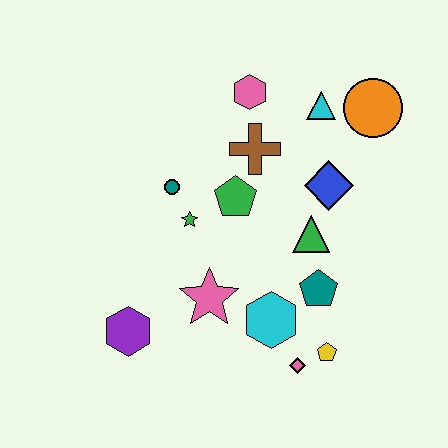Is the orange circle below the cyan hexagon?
No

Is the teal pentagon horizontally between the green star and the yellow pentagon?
Yes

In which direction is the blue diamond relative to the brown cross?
The blue diamond is to the right of the brown cross.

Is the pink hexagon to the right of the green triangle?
No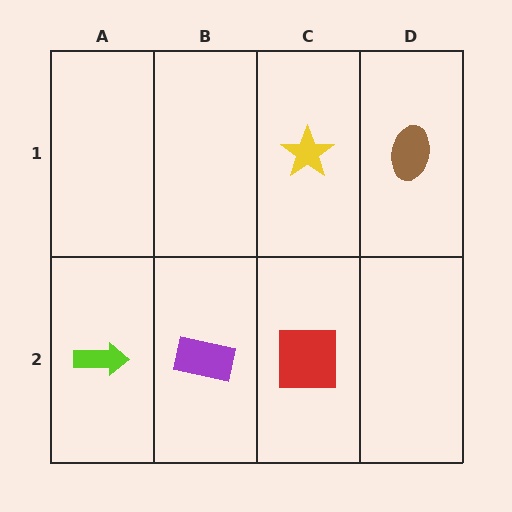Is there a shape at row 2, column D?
No, that cell is empty.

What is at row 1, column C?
A yellow star.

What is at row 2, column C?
A red square.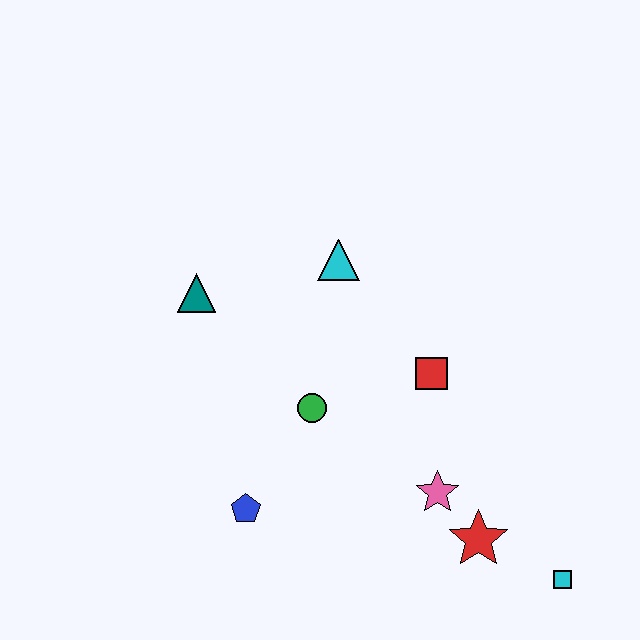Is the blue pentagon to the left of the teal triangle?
No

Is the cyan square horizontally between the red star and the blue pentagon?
No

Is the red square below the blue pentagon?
No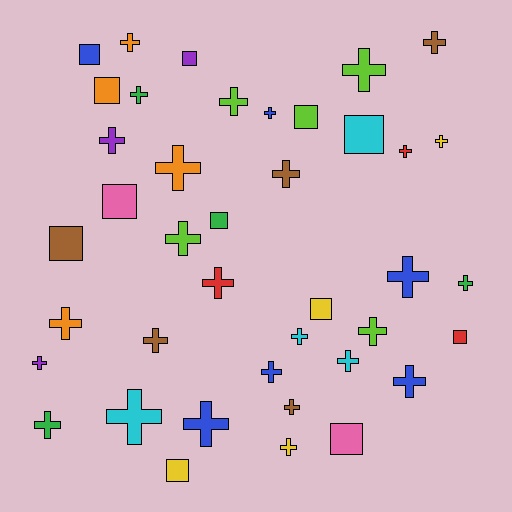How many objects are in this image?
There are 40 objects.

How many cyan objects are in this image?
There are 4 cyan objects.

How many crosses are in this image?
There are 28 crosses.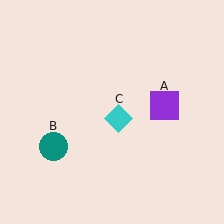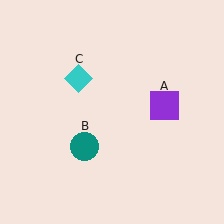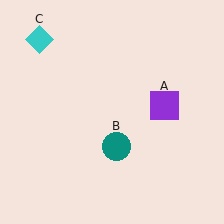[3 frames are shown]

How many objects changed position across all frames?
2 objects changed position: teal circle (object B), cyan diamond (object C).